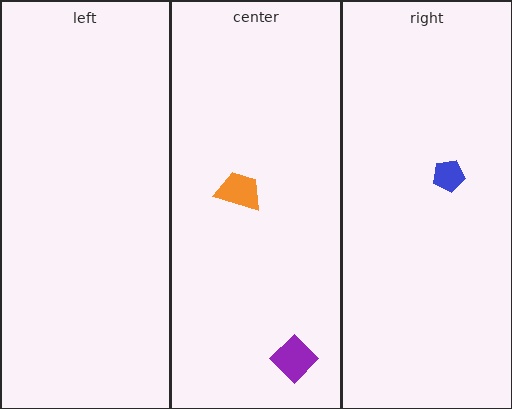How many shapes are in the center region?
2.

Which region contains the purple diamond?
The center region.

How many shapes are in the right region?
1.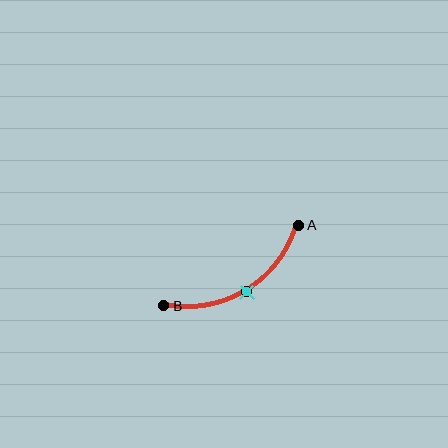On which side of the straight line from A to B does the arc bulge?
The arc bulges below the straight line connecting A and B.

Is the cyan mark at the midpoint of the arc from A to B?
Yes. The cyan mark lies on the arc at equal arc-length from both A and B — it is the arc midpoint.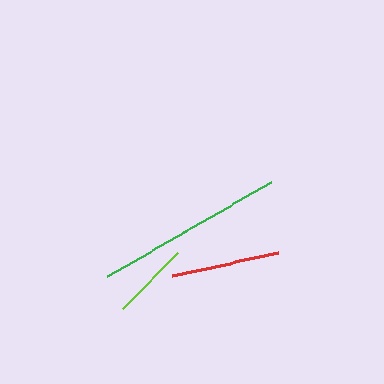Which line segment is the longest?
The green line is the longest at approximately 188 pixels.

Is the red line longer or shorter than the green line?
The green line is longer than the red line.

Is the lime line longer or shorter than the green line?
The green line is longer than the lime line.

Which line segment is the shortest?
The lime line is the shortest at approximately 78 pixels.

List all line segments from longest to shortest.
From longest to shortest: green, red, lime.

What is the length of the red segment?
The red segment is approximately 109 pixels long.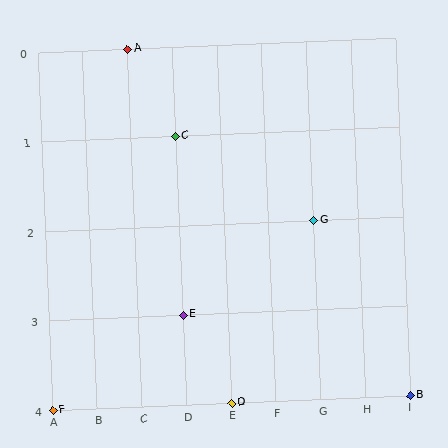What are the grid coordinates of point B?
Point B is at grid coordinates (I, 4).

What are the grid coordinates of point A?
Point A is at grid coordinates (C, 0).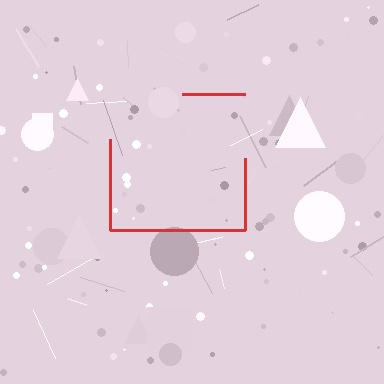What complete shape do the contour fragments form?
The contour fragments form a square.